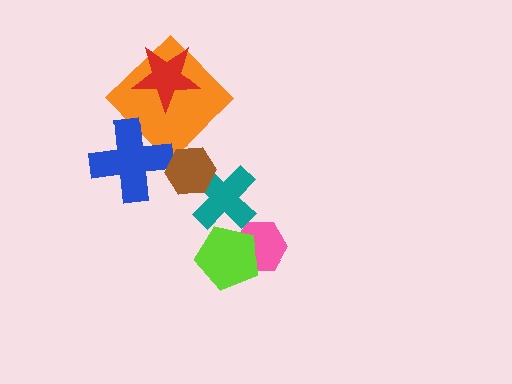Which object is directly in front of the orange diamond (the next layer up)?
The red star is directly in front of the orange diamond.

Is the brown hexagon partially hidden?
No, no other shape covers it.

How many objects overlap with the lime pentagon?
2 objects overlap with the lime pentagon.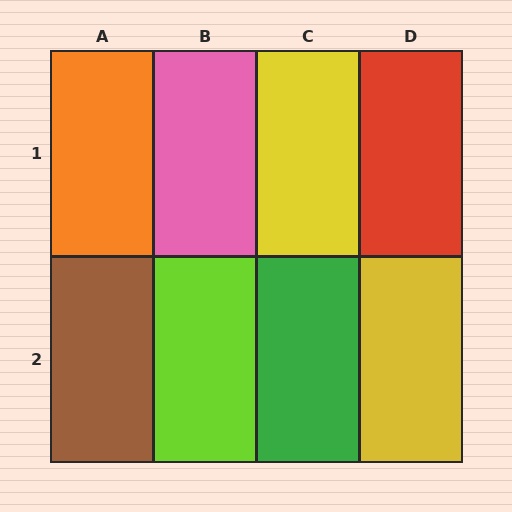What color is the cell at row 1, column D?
Red.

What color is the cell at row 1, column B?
Pink.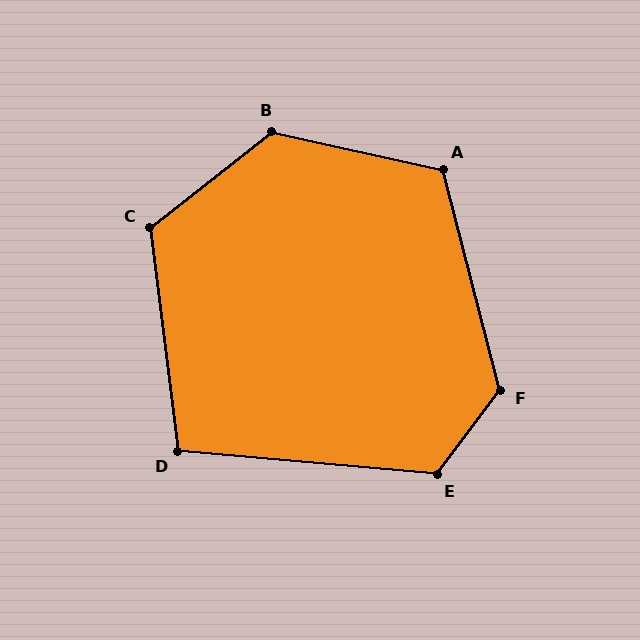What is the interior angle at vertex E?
Approximately 122 degrees (obtuse).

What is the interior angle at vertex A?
Approximately 117 degrees (obtuse).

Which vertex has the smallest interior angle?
D, at approximately 102 degrees.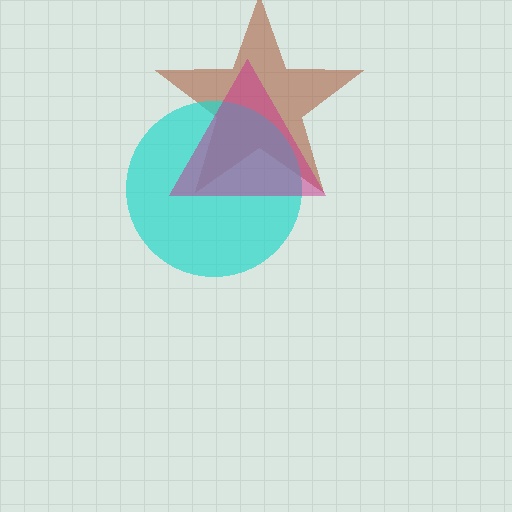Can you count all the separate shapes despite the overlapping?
Yes, there are 3 separate shapes.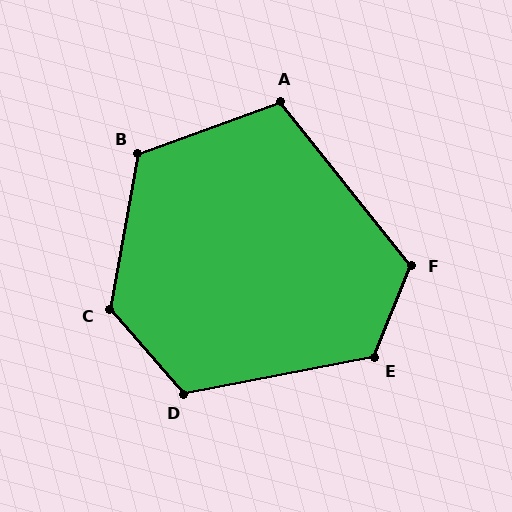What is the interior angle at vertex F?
Approximately 119 degrees (obtuse).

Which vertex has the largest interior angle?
C, at approximately 129 degrees.